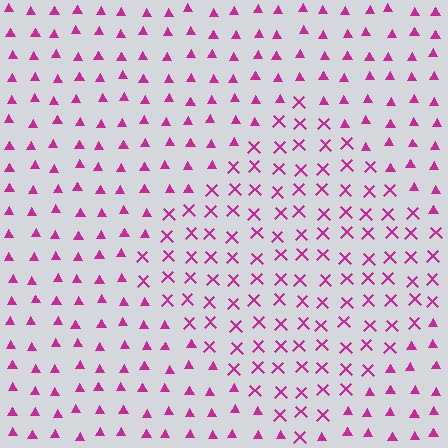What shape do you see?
I see a diamond.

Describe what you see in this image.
The image is filled with small magenta elements arranged in a uniform grid. A diamond-shaped region contains X marks, while the surrounding area contains triangles. The boundary is defined purely by the change in element shape.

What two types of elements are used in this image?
The image uses X marks inside the diamond region and triangles outside it.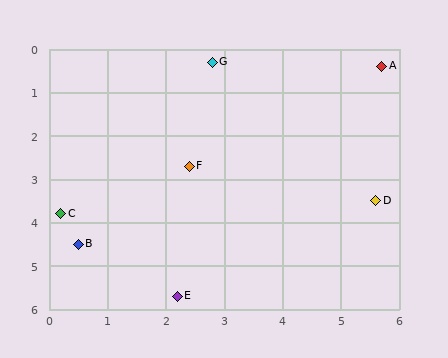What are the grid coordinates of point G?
Point G is at approximately (2.8, 0.3).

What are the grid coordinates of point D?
Point D is at approximately (5.6, 3.5).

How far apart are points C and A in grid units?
Points C and A are about 6.5 grid units apart.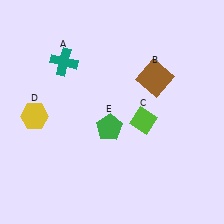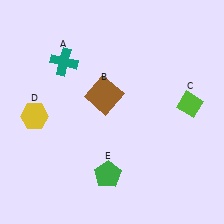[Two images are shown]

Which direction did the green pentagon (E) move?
The green pentagon (E) moved down.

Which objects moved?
The objects that moved are: the brown square (B), the lime diamond (C), the green pentagon (E).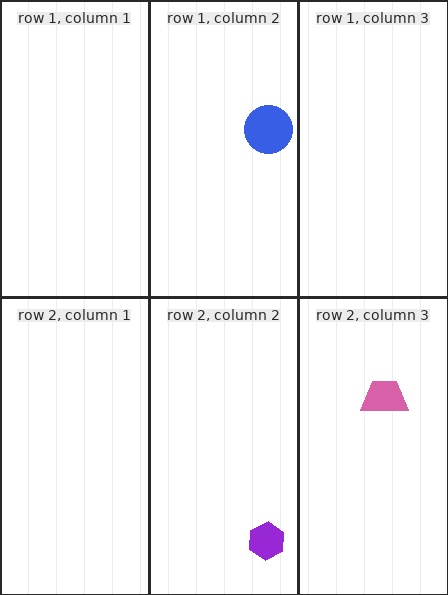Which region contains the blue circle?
The row 1, column 2 region.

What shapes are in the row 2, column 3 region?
The pink trapezoid.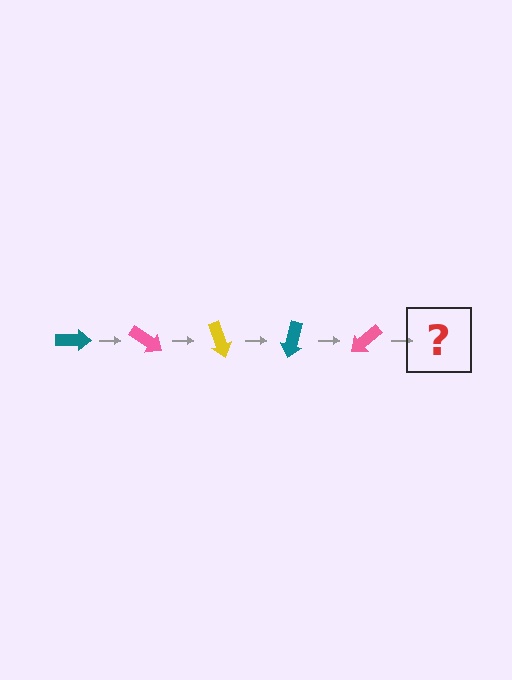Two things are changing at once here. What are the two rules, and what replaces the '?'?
The two rules are that it rotates 35 degrees each step and the color cycles through teal, pink, and yellow. The '?' should be a yellow arrow, rotated 175 degrees from the start.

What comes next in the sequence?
The next element should be a yellow arrow, rotated 175 degrees from the start.